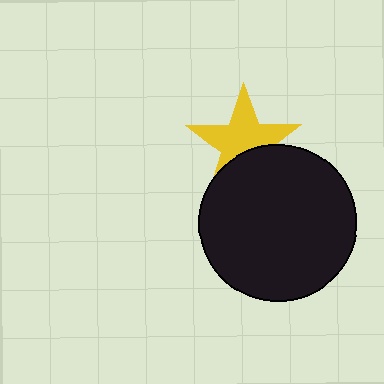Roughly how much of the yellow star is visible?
Most of it is visible (roughly 65%).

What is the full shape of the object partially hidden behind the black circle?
The partially hidden object is a yellow star.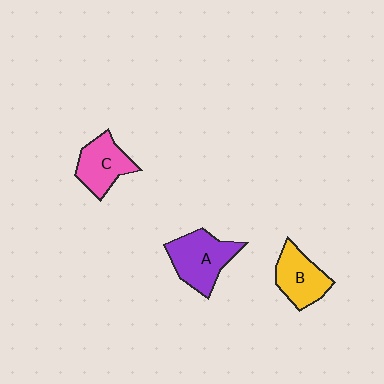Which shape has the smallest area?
Shape C (pink).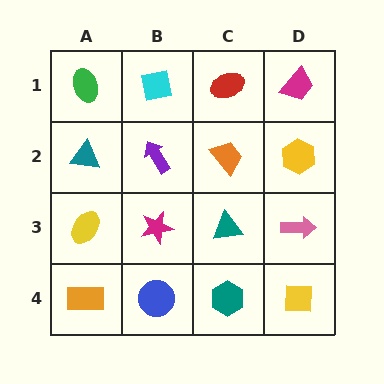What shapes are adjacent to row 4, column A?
A yellow ellipse (row 3, column A), a blue circle (row 4, column B).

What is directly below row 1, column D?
A yellow hexagon.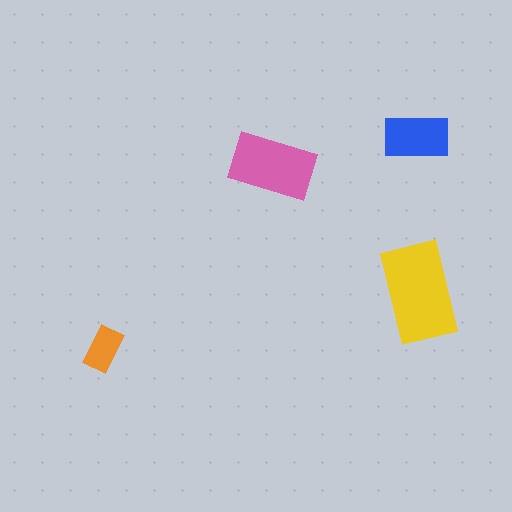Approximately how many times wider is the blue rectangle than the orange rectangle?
About 1.5 times wider.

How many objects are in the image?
There are 4 objects in the image.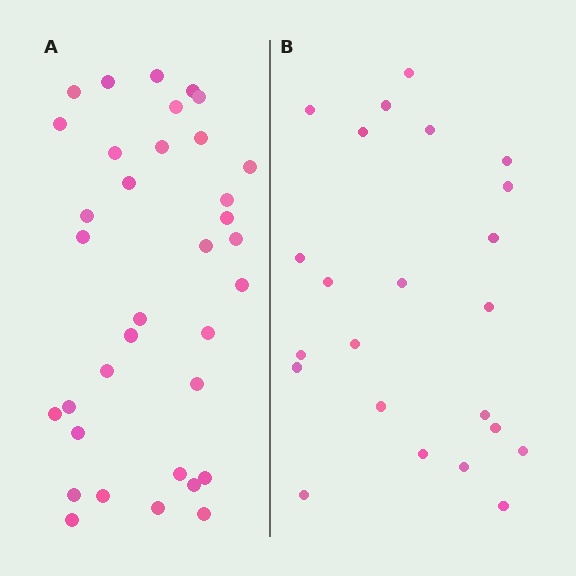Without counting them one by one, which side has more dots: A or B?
Region A (the left region) has more dots.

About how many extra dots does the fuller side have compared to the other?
Region A has roughly 12 or so more dots than region B.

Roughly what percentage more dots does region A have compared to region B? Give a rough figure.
About 50% more.